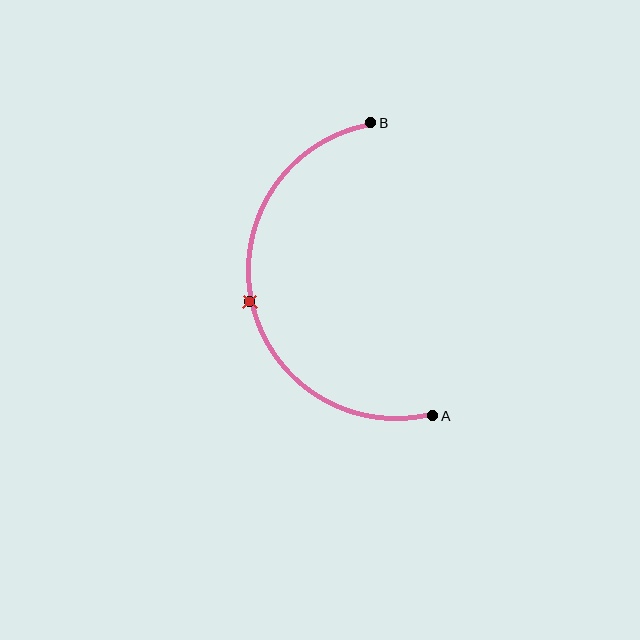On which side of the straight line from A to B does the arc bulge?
The arc bulges to the left of the straight line connecting A and B.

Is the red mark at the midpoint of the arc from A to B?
Yes. The red mark lies on the arc at equal arc-length from both A and B — it is the arc midpoint.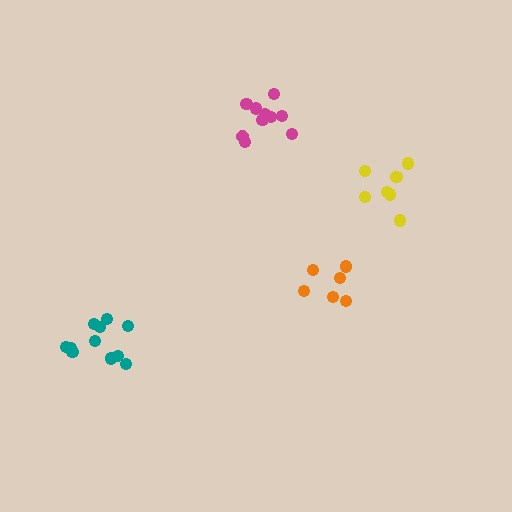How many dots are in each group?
Group 1: 11 dots, Group 2: 10 dots, Group 3: 6 dots, Group 4: 7 dots (34 total).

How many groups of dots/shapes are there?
There are 4 groups.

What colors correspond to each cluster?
The clusters are colored: teal, magenta, orange, yellow.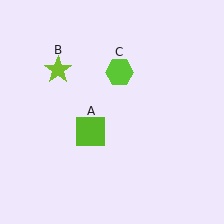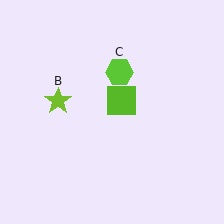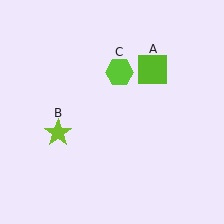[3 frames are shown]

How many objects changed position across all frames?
2 objects changed position: lime square (object A), lime star (object B).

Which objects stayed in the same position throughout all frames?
Lime hexagon (object C) remained stationary.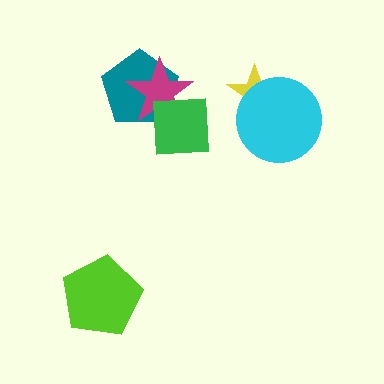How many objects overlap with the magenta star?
2 objects overlap with the magenta star.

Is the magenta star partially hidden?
Yes, it is partially covered by another shape.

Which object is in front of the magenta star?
The green square is in front of the magenta star.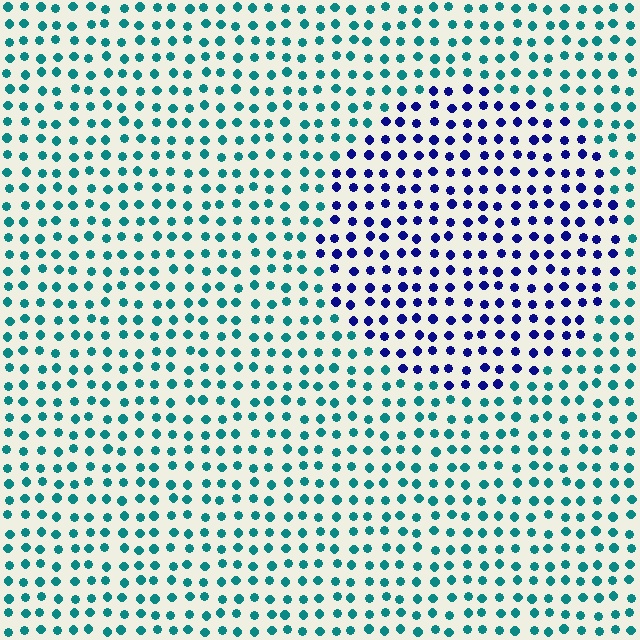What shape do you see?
I see a circle.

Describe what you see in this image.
The image is filled with small teal elements in a uniform arrangement. A circle-shaped region is visible where the elements are tinted to a slightly different hue, forming a subtle color boundary.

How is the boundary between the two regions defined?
The boundary is defined purely by a slight shift in hue (about 61 degrees). Spacing, size, and orientation are identical on both sides.